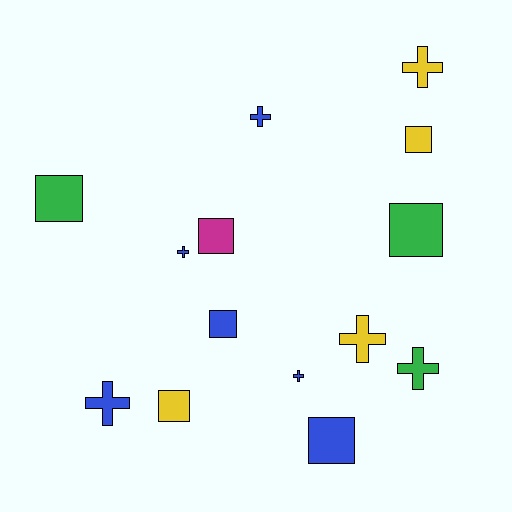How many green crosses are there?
There is 1 green cross.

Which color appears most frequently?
Blue, with 6 objects.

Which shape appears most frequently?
Cross, with 7 objects.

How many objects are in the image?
There are 14 objects.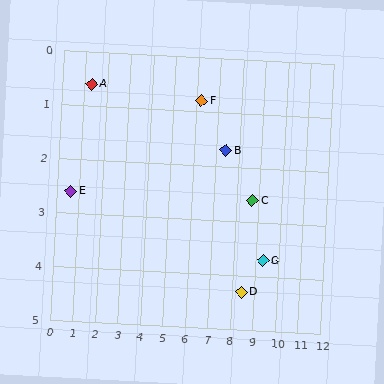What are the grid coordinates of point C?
Point C is at approximately (8.7, 2.6).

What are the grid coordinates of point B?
Point B is at approximately (7.4, 1.7).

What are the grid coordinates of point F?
Point F is at approximately (6.2, 0.8).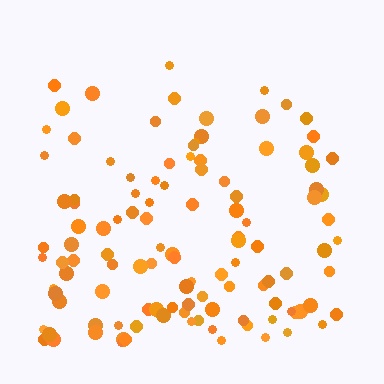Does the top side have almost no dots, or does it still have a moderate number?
Still a moderate number, just noticeably fewer than the bottom.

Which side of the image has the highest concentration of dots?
The bottom.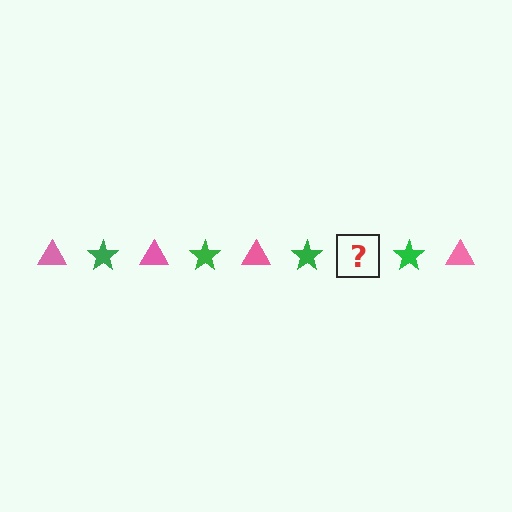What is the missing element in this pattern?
The missing element is a pink triangle.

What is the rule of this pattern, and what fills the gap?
The rule is that the pattern alternates between pink triangle and green star. The gap should be filled with a pink triangle.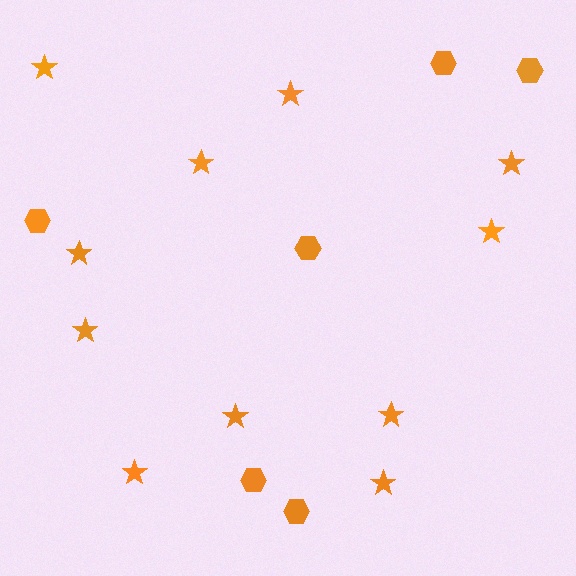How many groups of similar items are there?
There are 2 groups: one group of stars (11) and one group of hexagons (6).